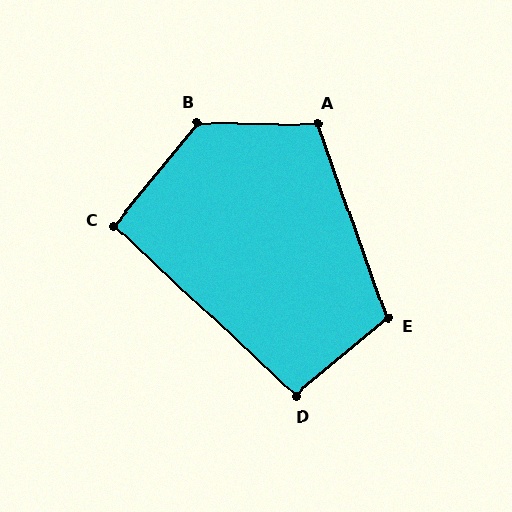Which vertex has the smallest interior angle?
C, at approximately 94 degrees.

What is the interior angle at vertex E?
Approximately 110 degrees (obtuse).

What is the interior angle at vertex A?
Approximately 111 degrees (obtuse).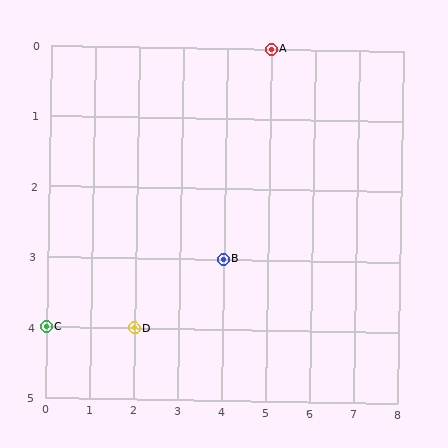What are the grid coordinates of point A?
Point A is at grid coordinates (5, 0).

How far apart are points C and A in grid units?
Points C and A are 5 columns and 4 rows apart (about 6.4 grid units diagonally).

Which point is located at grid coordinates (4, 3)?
Point B is at (4, 3).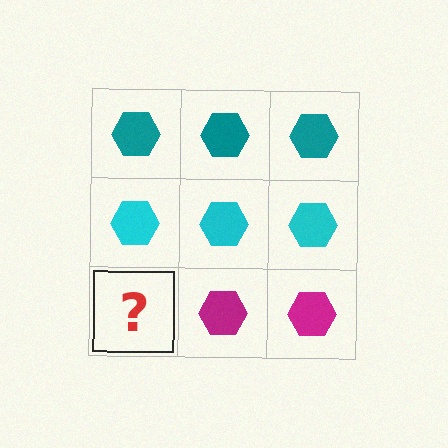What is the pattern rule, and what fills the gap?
The rule is that each row has a consistent color. The gap should be filled with a magenta hexagon.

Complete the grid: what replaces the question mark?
The question mark should be replaced with a magenta hexagon.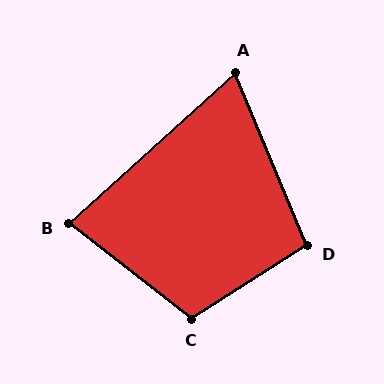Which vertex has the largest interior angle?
C, at approximately 110 degrees.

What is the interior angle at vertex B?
Approximately 80 degrees (acute).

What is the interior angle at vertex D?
Approximately 100 degrees (obtuse).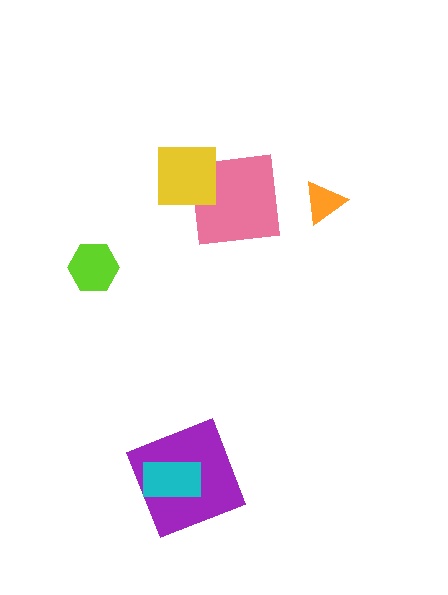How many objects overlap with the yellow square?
1 object overlaps with the yellow square.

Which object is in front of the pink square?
The yellow square is in front of the pink square.